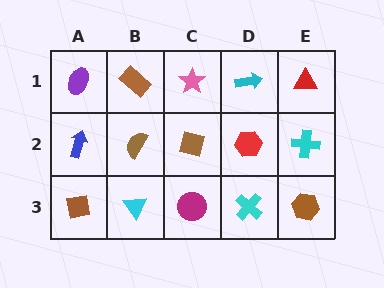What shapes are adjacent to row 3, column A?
A blue arrow (row 2, column A), a cyan triangle (row 3, column B).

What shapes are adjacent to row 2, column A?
A purple ellipse (row 1, column A), a brown square (row 3, column A), a brown semicircle (row 2, column B).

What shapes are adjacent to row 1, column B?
A brown semicircle (row 2, column B), a purple ellipse (row 1, column A), a pink star (row 1, column C).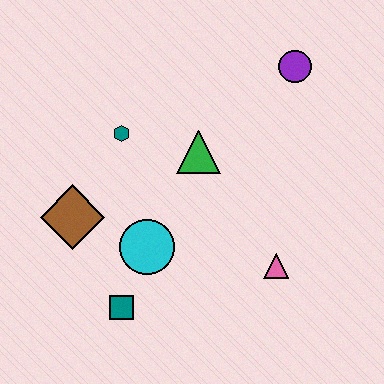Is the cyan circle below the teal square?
No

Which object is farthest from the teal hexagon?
The pink triangle is farthest from the teal hexagon.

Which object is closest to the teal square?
The cyan circle is closest to the teal square.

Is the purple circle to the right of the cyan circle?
Yes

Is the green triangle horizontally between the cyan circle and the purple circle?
Yes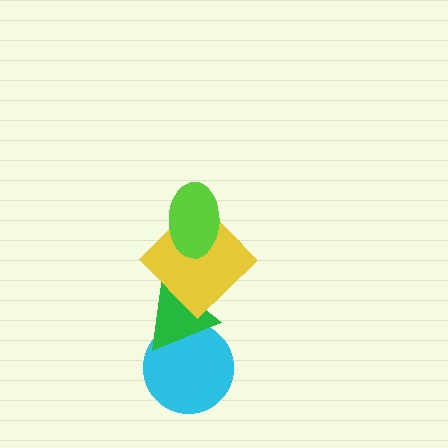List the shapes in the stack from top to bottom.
From top to bottom: the lime ellipse, the yellow diamond, the green triangle, the cyan circle.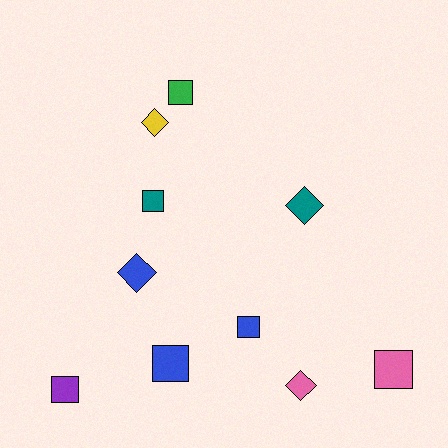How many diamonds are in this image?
There are 4 diamonds.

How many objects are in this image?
There are 10 objects.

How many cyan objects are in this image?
There are no cyan objects.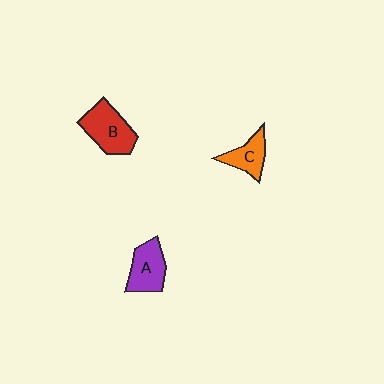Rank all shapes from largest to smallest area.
From largest to smallest: B (red), A (purple), C (orange).